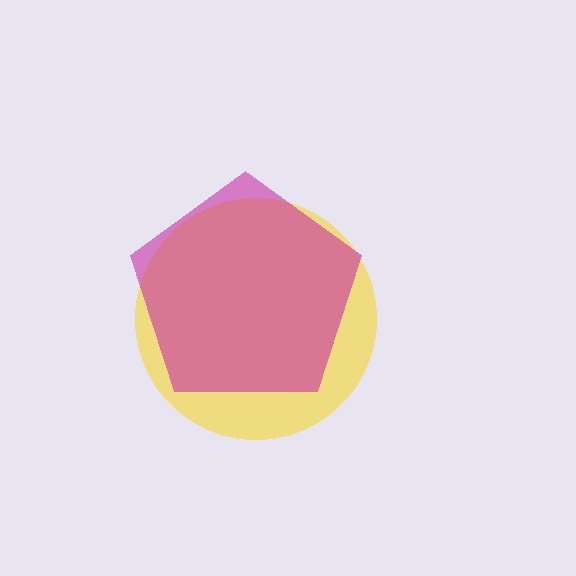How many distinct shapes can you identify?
There are 2 distinct shapes: a yellow circle, a magenta pentagon.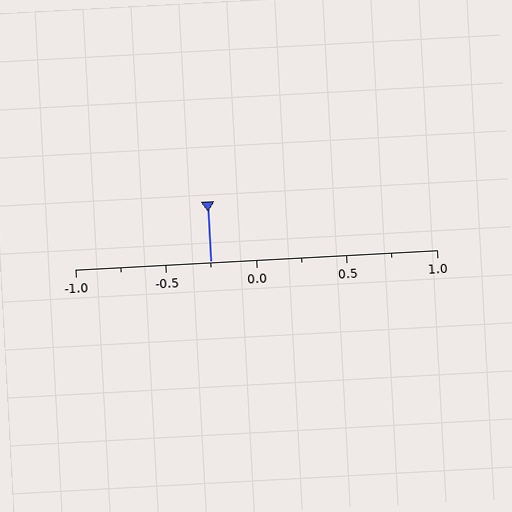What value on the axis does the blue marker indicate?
The marker indicates approximately -0.25.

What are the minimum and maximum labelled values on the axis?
The axis runs from -1.0 to 1.0.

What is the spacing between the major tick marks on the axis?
The major ticks are spaced 0.5 apart.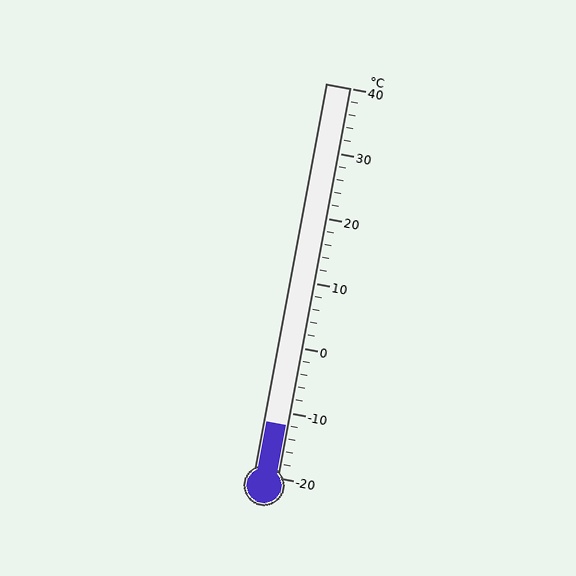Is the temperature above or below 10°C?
The temperature is below 10°C.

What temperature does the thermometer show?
The thermometer shows approximately -12°C.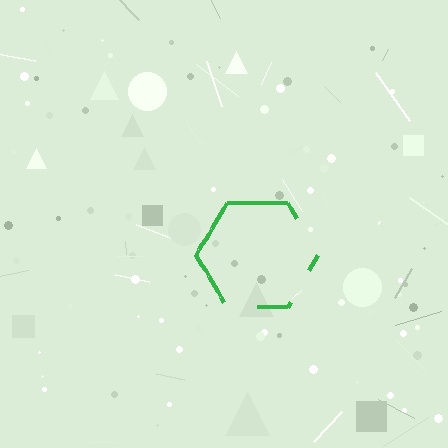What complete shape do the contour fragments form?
The contour fragments form a hexagon.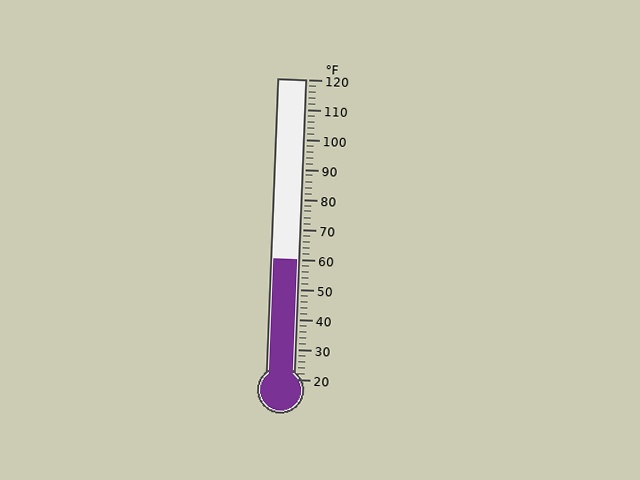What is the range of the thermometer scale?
The thermometer scale ranges from 20°F to 120°F.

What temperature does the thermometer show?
The thermometer shows approximately 60°F.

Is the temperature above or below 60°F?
The temperature is at 60°F.